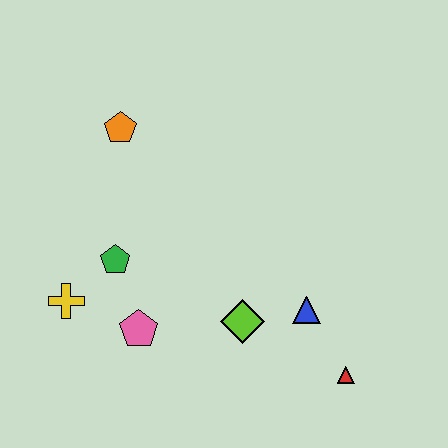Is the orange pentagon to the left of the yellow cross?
No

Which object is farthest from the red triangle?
The orange pentagon is farthest from the red triangle.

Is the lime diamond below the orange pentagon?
Yes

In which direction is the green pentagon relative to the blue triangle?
The green pentagon is to the left of the blue triangle.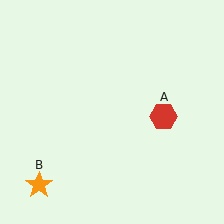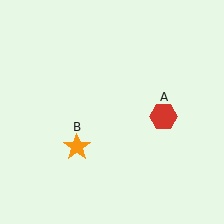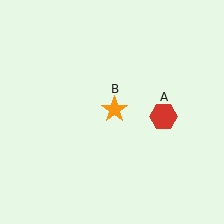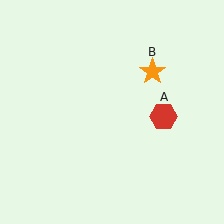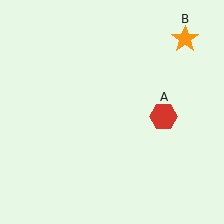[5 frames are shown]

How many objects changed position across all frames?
1 object changed position: orange star (object B).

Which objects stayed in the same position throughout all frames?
Red hexagon (object A) remained stationary.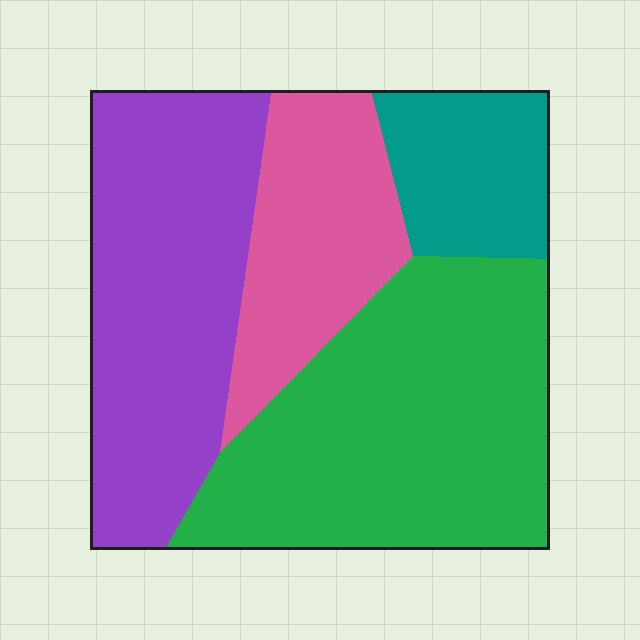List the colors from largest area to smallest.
From largest to smallest: green, purple, pink, teal.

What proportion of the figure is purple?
Purple covers 31% of the figure.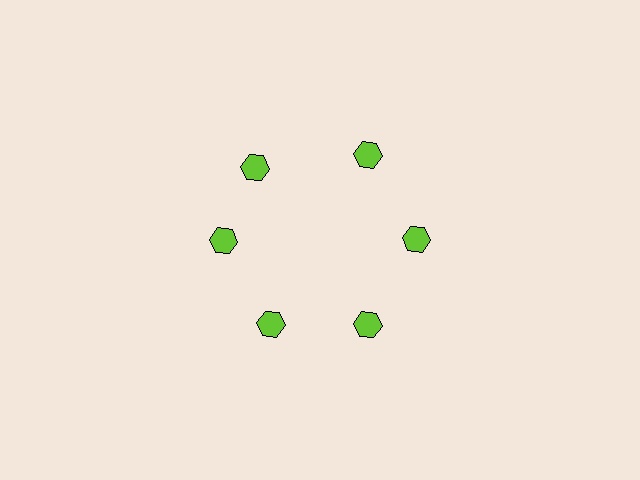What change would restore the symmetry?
The symmetry would be restored by rotating it back into even spacing with its neighbors so that all 6 hexagons sit at equal angles and equal distance from the center.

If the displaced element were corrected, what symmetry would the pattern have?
It would have 6-fold rotational symmetry — the pattern would map onto itself every 60 degrees.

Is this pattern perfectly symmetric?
No. The 6 lime hexagons are arranged in a ring, but one element near the 11 o'clock position is rotated out of alignment along the ring, breaking the 6-fold rotational symmetry.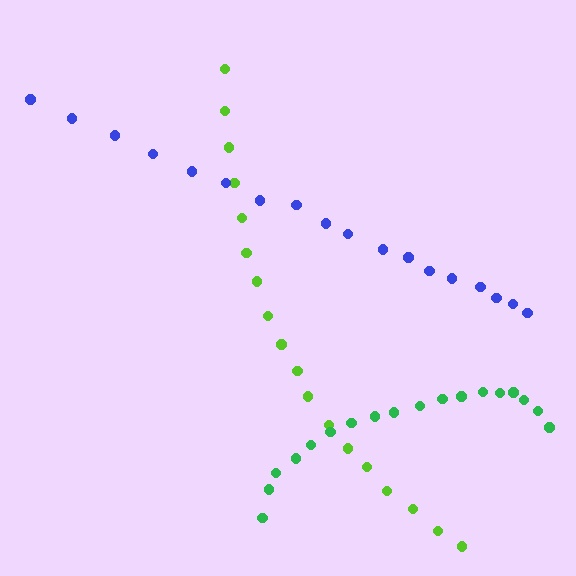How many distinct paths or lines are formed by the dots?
There are 3 distinct paths.